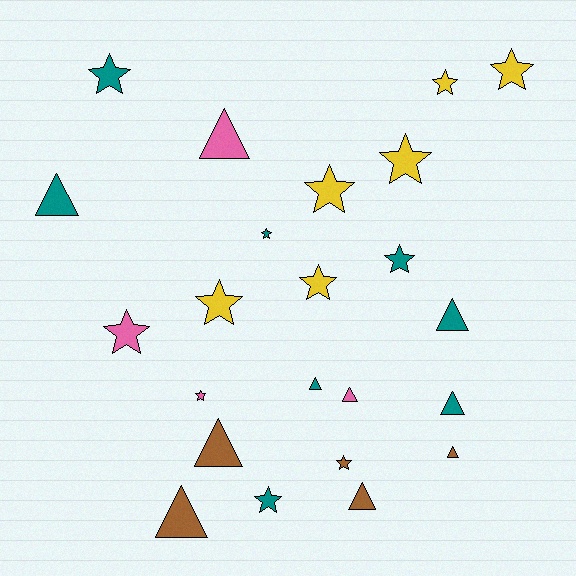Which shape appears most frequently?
Star, with 13 objects.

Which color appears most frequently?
Teal, with 8 objects.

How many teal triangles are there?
There are 4 teal triangles.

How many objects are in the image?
There are 23 objects.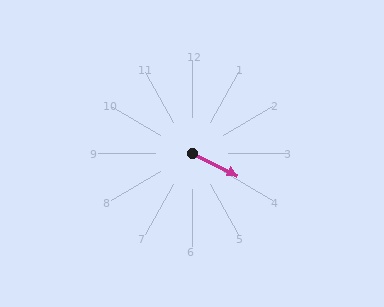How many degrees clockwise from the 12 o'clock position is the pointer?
Approximately 116 degrees.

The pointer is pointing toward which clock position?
Roughly 4 o'clock.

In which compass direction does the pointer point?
Southeast.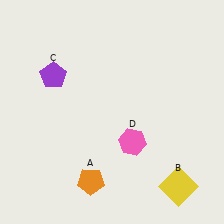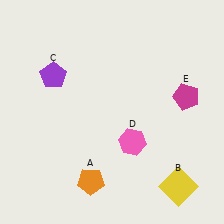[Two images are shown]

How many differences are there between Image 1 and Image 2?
There is 1 difference between the two images.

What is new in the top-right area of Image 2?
A magenta pentagon (E) was added in the top-right area of Image 2.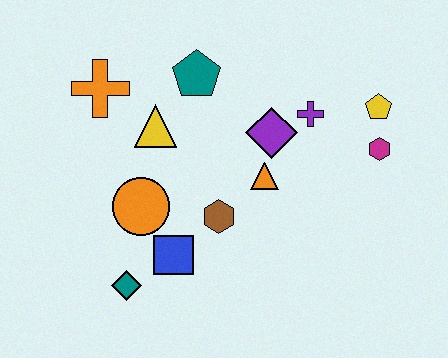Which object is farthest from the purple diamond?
The teal diamond is farthest from the purple diamond.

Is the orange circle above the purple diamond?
No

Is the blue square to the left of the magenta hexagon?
Yes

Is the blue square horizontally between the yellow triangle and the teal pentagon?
Yes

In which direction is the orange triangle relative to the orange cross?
The orange triangle is to the right of the orange cross.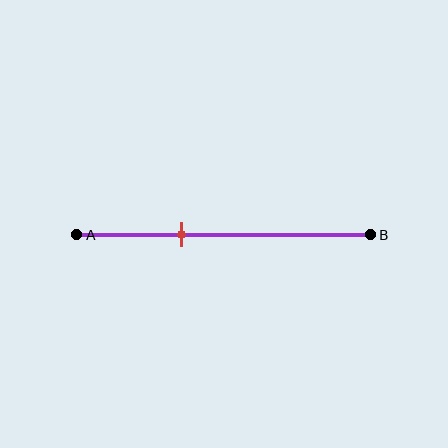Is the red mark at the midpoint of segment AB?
No, the mark is at about 35% from A, not at the 50% midpoint.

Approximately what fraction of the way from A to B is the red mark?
The red mark is approximately 35% of the way from A to B.